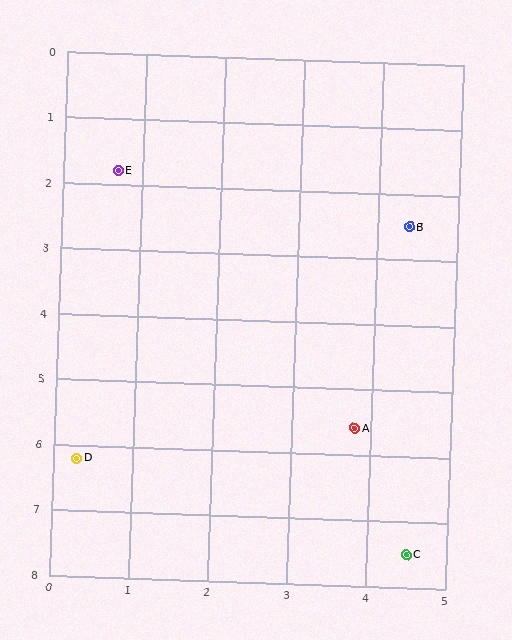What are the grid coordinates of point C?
Point C is at approximately (4.5, 7.5).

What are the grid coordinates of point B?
Point B is at approximately (4.4, 2.5).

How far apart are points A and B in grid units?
Points A and B are about 3.2 grid units apart.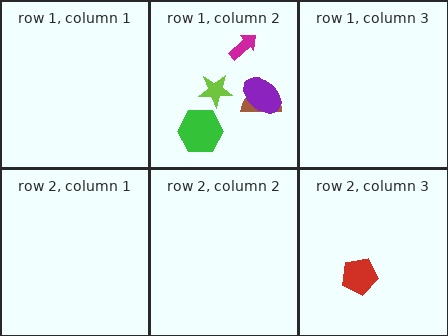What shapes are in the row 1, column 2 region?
The brown semicircle, the magenta arrow, the purple ellipse, the green hexagon, the lime star.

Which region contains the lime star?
The row 1, column 2 region.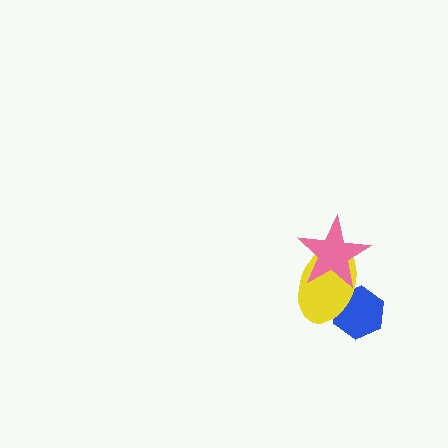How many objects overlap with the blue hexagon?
1 object overlaps with the blue hexagon.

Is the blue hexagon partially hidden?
Yes, it is partially covered by another shape.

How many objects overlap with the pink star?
1 object overlaps with the pink star.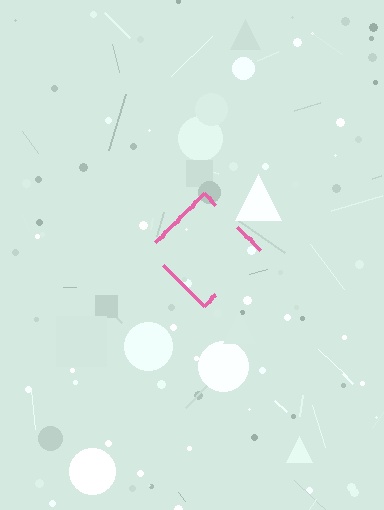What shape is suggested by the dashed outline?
The dashed outline suggests a diamond.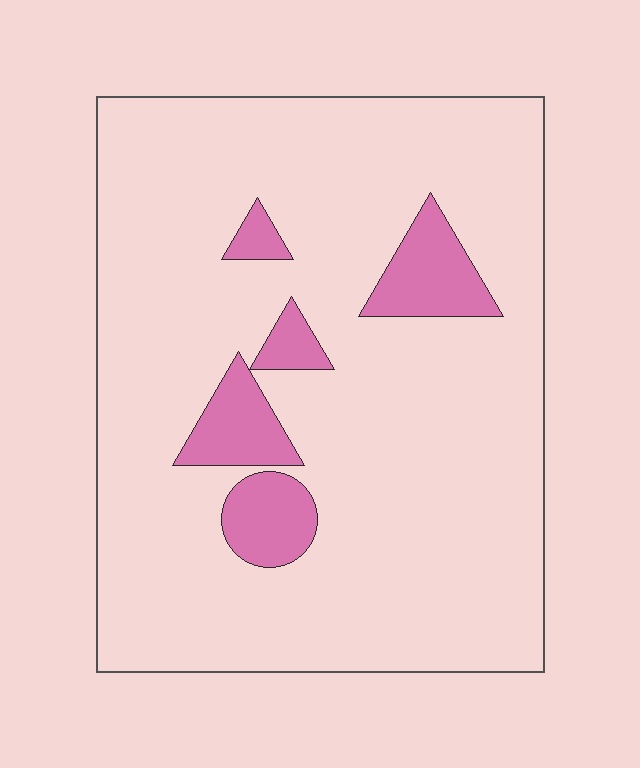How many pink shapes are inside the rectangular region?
5.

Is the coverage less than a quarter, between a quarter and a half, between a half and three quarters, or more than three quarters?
Less than a quarter.